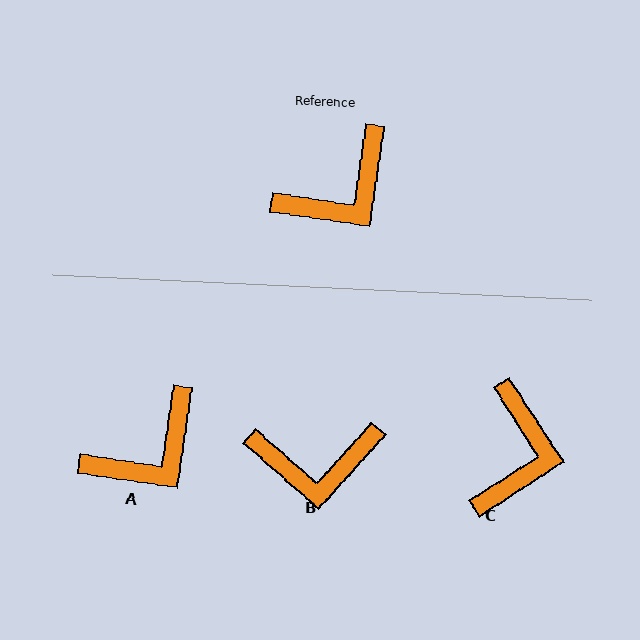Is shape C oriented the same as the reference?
No, it is off by about 41 degrees.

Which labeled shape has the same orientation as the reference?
A.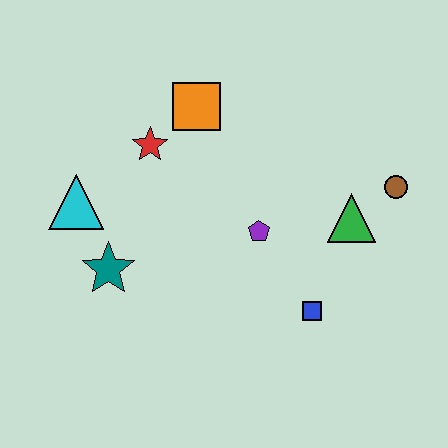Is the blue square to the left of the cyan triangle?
No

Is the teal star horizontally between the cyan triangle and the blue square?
Yes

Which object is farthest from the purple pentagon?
The cyan triangle is farthest from the purple pentagon.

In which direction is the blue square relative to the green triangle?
The blue square is below the green triangle.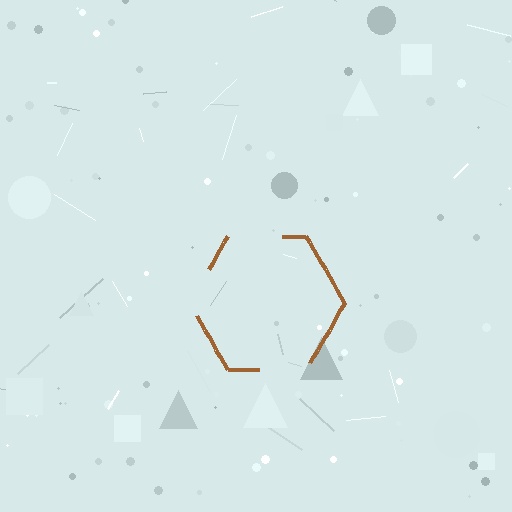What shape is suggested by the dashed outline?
The dashed outline suggests a hexagon.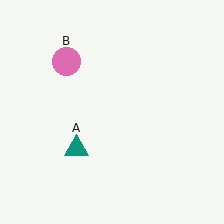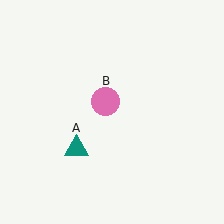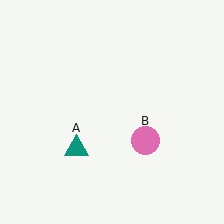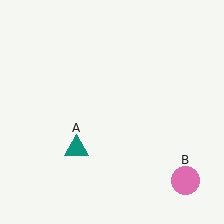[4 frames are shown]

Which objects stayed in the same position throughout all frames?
Teal triangle (object A) remained stationary.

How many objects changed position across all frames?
1 object changed position: pink circle (object B).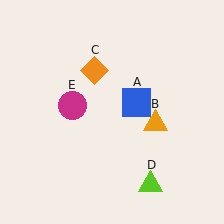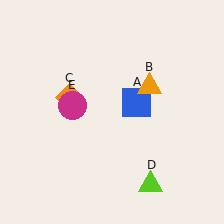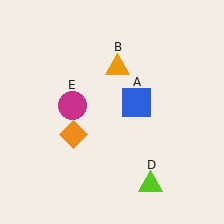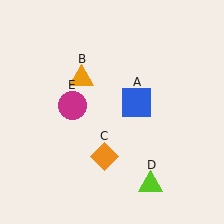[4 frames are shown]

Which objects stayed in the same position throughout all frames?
Blue square (object A) and lime triangle (object D) and magenta circle (object E) remained stationary.